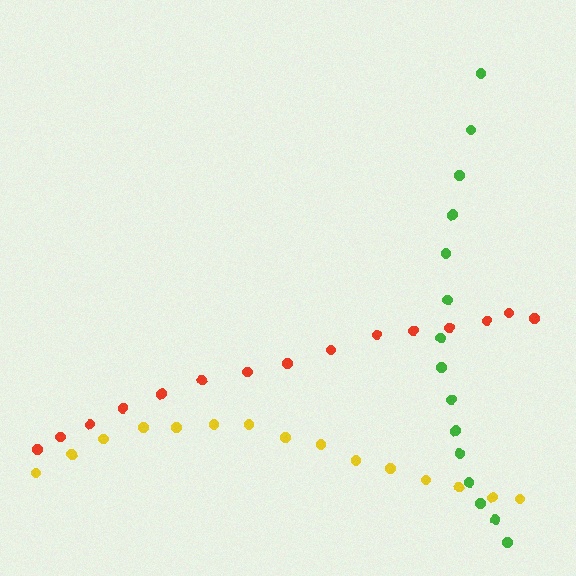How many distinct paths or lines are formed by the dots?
There are 3 distinct paths.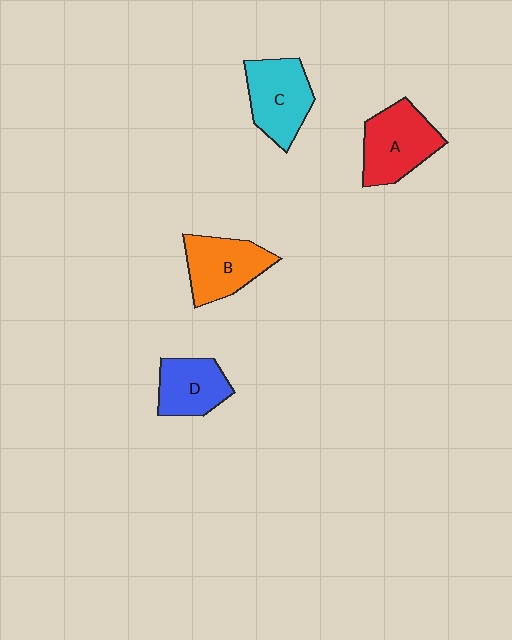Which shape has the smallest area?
Shape D (blue).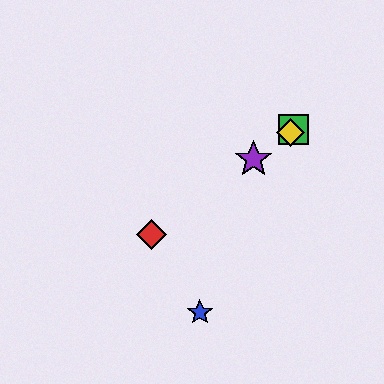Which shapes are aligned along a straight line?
The red diamond, the green square, the yellow diamond, the purple star are aligned along a straight line.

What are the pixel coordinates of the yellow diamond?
The yellow diamond is at (290, 132).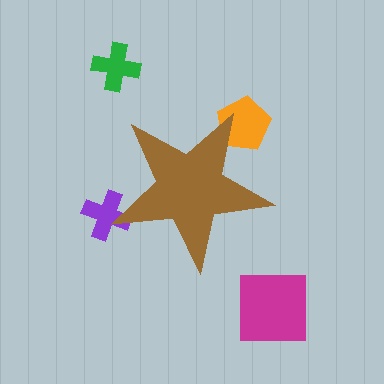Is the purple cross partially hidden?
Yes, the purple cross is partially hidden behind the brown star.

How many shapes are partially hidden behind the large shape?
2 shapes are partially hidden.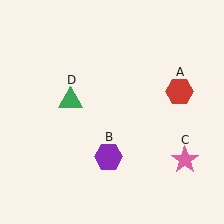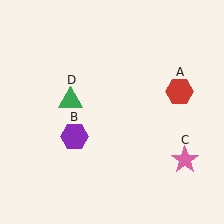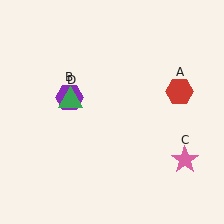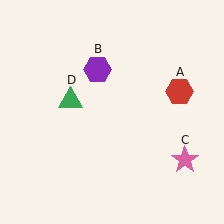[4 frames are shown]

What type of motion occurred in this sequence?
The purple hexagon (object B) rotated clockwise around the center of the scene.